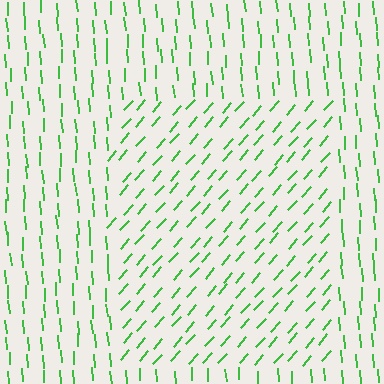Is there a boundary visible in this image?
Yes, there is a texture boundary formed by a change in line orientation.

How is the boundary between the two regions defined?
The boundary is defined purely by a change in line orientation (approximately 45 degrees difference). All lines are the same color and thickness.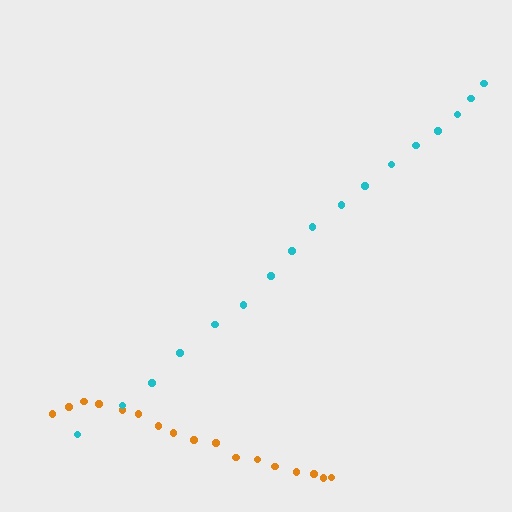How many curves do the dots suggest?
There are 2 distinct paths.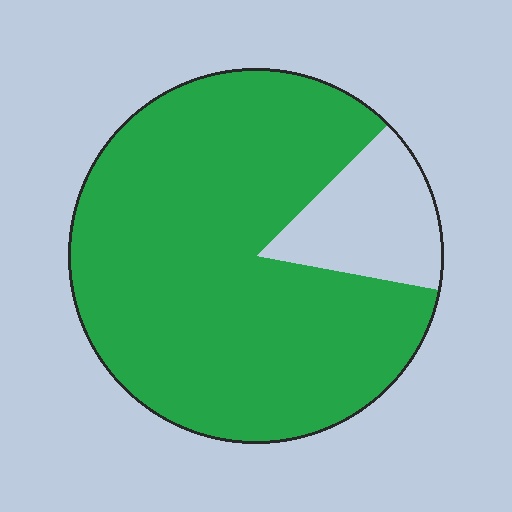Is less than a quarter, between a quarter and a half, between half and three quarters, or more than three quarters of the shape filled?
More than three quarters.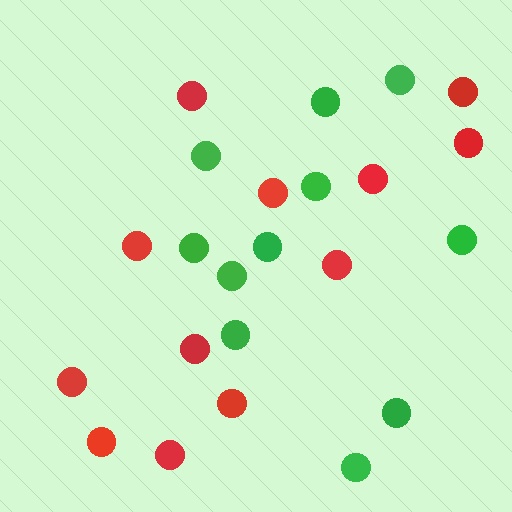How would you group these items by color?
There are 2 groups: one group of red circles (12) and one group of green circles (11).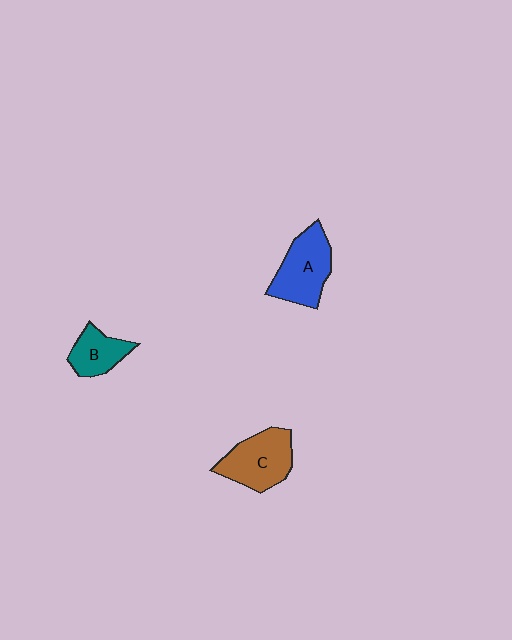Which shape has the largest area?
Shape A (blue).